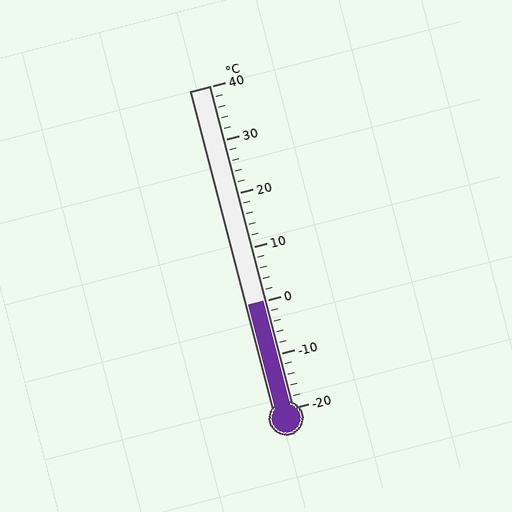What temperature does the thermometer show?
The thermometer shows approximately 0°C.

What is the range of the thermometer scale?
The thermometer scale ranges from -20°C to 40°C.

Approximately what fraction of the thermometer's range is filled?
The thermometer is filled to approximately 35% of its range.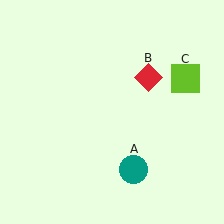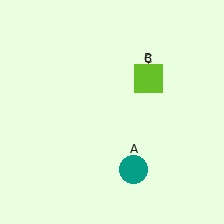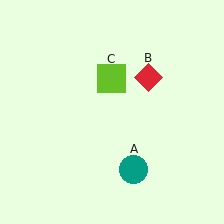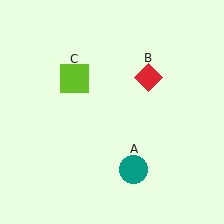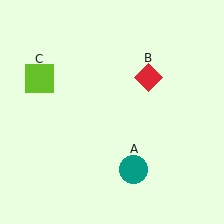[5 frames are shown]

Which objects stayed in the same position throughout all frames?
Teal circle (object A) and red diamond (object B) remained stationary.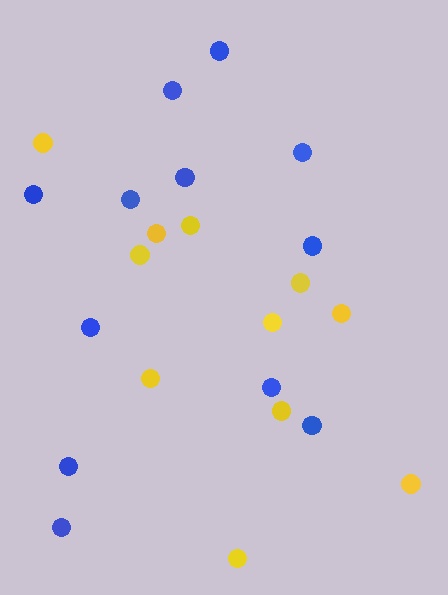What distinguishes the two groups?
There are 2 groups: one group of yellow circles (11) and one group of blue circles (12).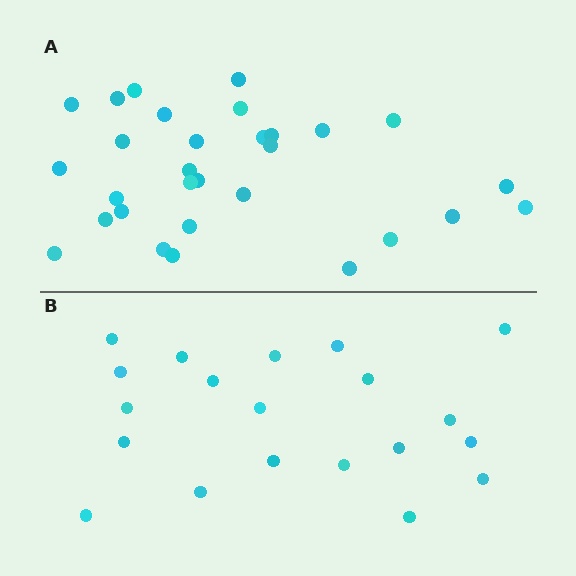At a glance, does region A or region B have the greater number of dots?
Region A (the top region) has more dots.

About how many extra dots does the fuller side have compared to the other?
Region A has roughly 10 or so more dots than region B.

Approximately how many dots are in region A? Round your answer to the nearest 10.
About 30 dots.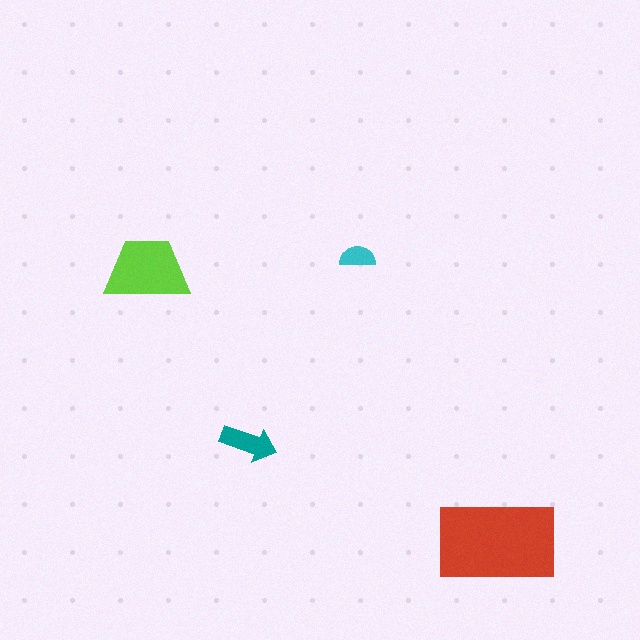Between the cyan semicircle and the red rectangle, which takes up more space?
The red rectangle.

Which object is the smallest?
The cyan semicircle.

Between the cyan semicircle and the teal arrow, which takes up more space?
The teal arrow.